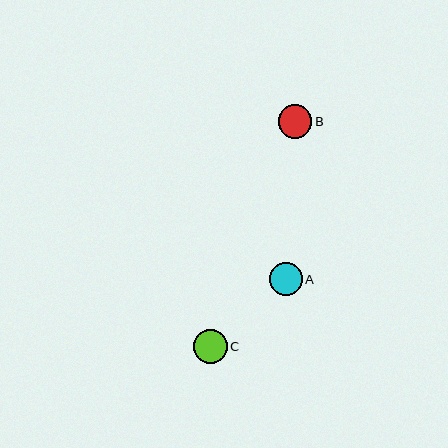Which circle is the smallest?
Circle A is the smallest with a size of approximately 33 pixels.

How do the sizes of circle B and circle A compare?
Circle B and circle A are approximately the same size.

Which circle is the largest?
Circle C is the largest with a size of approximately 34 pixels.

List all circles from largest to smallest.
From largest to smallest: C, B, A.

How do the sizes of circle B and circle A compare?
Circle B and circle A are approximately the same size.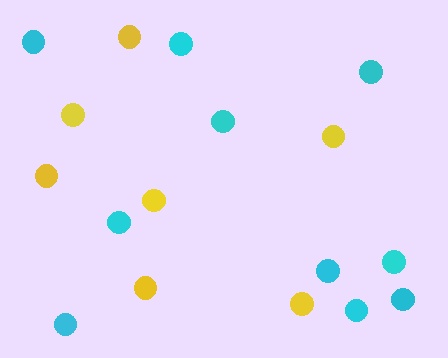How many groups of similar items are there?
There are 2 groups: one group of yellow circles (7) and one group of cyan circles (10).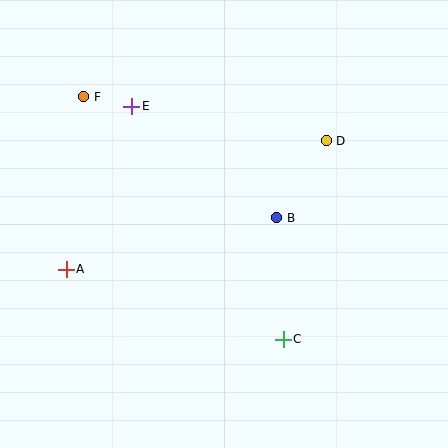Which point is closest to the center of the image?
Point B at (277, 218) is closest to the center.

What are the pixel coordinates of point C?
Point C is at (283, 339).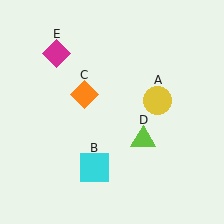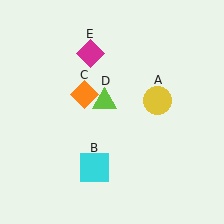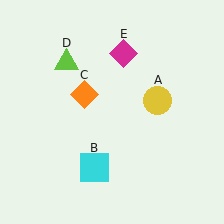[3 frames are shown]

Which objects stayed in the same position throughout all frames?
Yellow circle (object A) and cyan square (object B) and orange diamond (object C) remained stationary.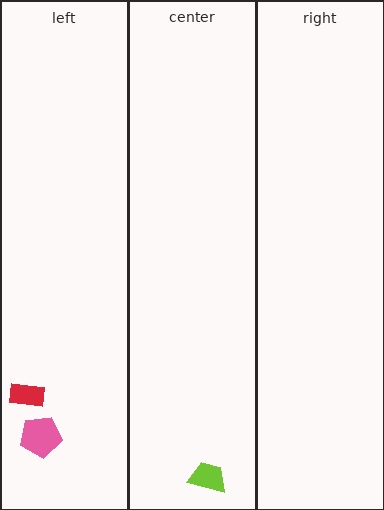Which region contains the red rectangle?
The left region.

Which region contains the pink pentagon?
The left region.